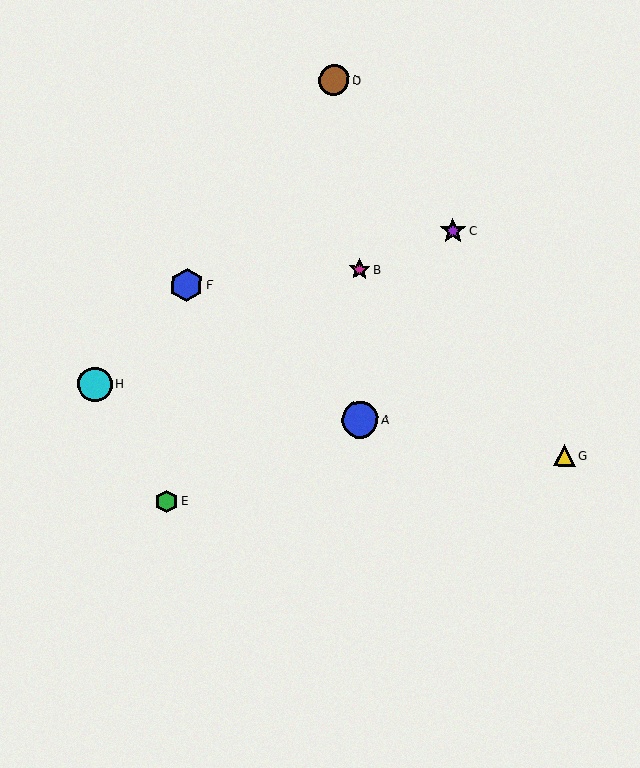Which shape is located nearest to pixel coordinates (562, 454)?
The yellow triangle (labeled G) at (564, 455) is nearest to that location.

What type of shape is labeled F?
Shape F is a blue hexagon.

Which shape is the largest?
The blue circle (labeled A) is the largest.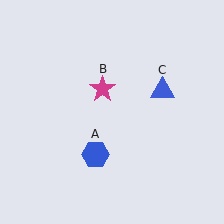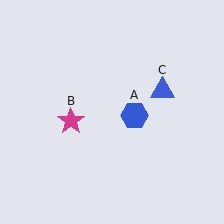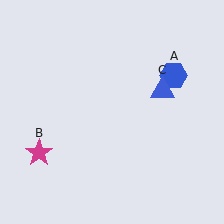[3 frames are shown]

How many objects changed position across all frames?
2 objects changed position: blue hexagon (object A), magenta star (object B).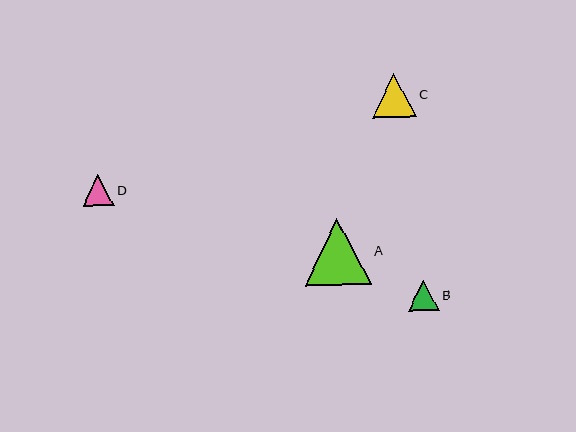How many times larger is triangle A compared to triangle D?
Triangle A is approximately 2.1 times the size of triangle D.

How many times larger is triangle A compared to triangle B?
Triangle A is approximately 2.2 times the size of triangle B.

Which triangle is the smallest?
Triangle B is the smallest with a size of approximately 31 pixels.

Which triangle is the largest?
Triangle A is the largest with a size of approximately 67 pixels.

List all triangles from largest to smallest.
From largest to smallest: A, C, D, B.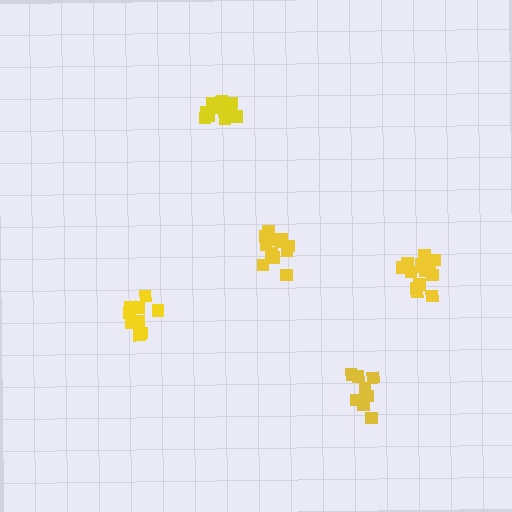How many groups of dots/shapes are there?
There are 5 groups.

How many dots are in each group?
Group 1: 9 dots, Group 2: 13 dots, Group 3: 13 dots, Group 4: 9 dots, Group 5: 14 dots (58 total).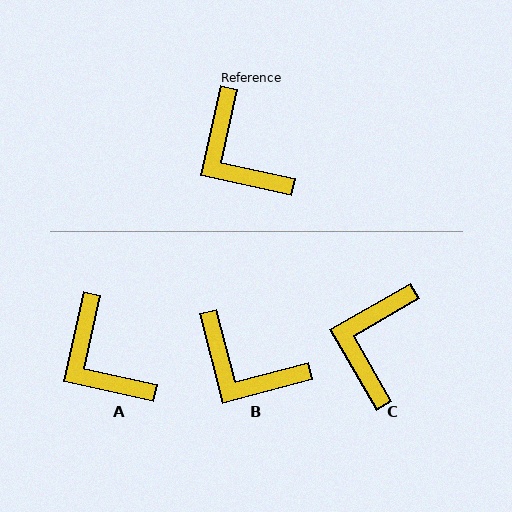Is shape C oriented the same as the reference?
No, it is off by about 48 degrees.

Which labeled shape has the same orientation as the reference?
A.